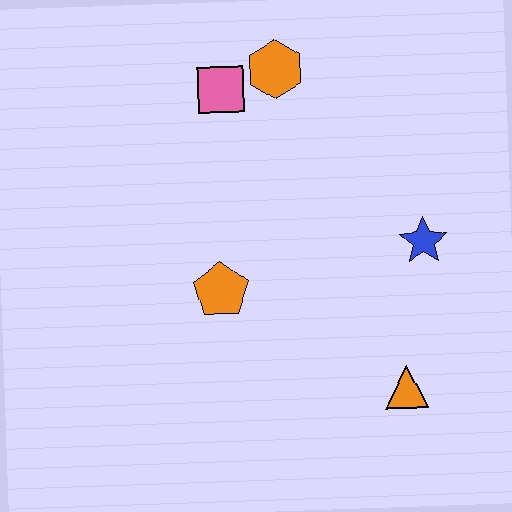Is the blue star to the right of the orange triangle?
Yes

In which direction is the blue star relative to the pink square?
The blue star is to the right of the pink square.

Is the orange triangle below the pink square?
Yes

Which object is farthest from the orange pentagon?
The orange hexagon is farthest from the orange pentagon.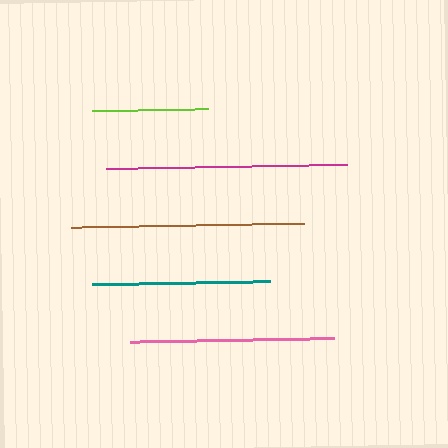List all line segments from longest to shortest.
From longest to shortest: magenta, brown, pink, teal, lime.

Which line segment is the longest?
The magenta line is the longest at approximately 241 pixels.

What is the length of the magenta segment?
The magenta segment is approximately 241 pixels long.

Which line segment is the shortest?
The lime line is the shortest at approximately 116 pixels.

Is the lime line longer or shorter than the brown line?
The brown line is longer than the lime line.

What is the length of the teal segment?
The teal segment is approximately 178 pixels long.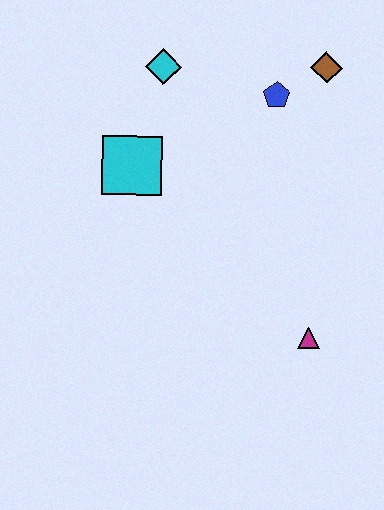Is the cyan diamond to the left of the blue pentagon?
Yes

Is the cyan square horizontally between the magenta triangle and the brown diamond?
No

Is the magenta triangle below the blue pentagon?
Yes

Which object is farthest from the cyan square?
The magenta triangle is farthest from the cyan square.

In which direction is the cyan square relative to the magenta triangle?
The cyan square is to the left of the magenta triangle.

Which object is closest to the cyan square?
The cyan diamond is closest to the cyan square.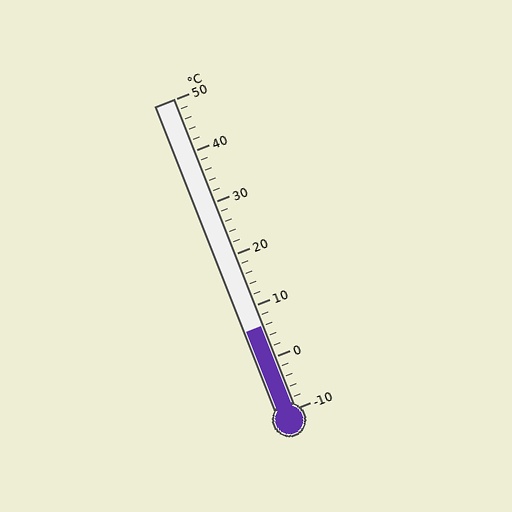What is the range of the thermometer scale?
The thermometer scale ranges from -10°C to 50°C.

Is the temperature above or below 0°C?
The temperature is above 0°C.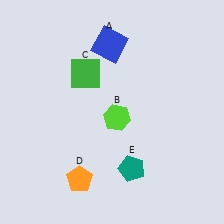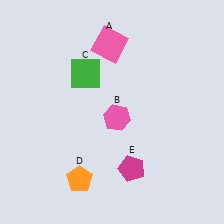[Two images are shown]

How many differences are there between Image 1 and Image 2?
There are 3 differences between the two images.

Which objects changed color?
A changed from blue to pink. B changed from lime to pink. E changed from teal to magenta.